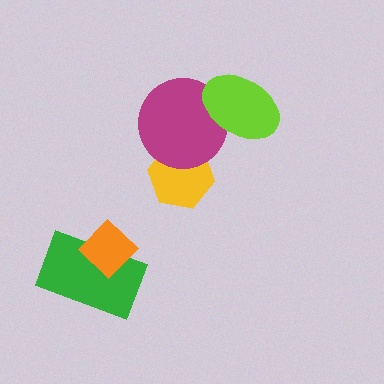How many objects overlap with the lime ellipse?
1 object overlaps with the lime ellipse.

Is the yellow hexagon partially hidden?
Yes, it is partially covered by another shape.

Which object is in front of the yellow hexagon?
The magenta circle is in front of the yellow hexagon.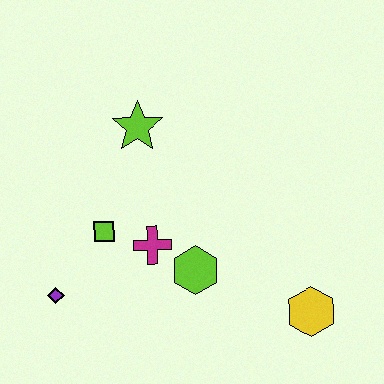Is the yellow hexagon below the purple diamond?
Yes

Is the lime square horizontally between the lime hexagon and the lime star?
No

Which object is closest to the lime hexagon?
The magenta cross is closest to the lime hexagon.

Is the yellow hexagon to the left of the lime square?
No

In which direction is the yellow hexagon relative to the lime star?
The yellow hexagon is below the lime star.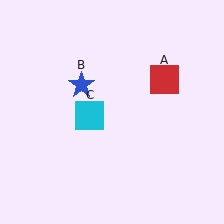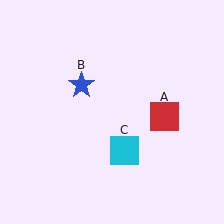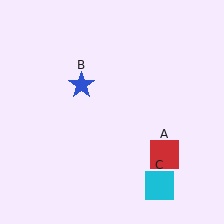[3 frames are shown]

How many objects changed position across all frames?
2 objects changed position: red square (object A), cyan square (object C).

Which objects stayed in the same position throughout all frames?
Blue star (object B) remained stationary.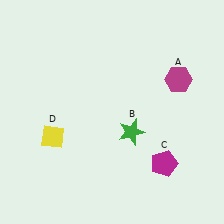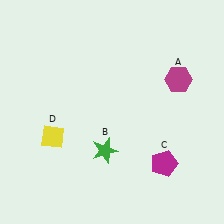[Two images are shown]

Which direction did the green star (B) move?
The green star (B) moved left.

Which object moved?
The green star (B) moved left.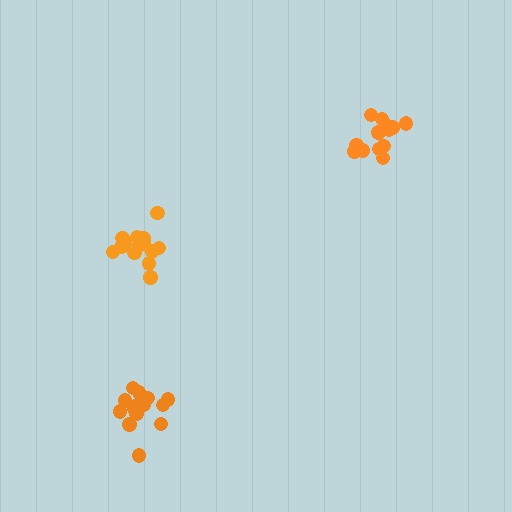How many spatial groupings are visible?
There are 3 spatial groupings.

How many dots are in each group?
Group 1: 14 dots, Group 2: 14 dots, Group 3: 14 dots (42 total).